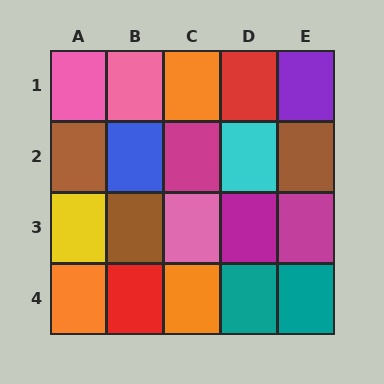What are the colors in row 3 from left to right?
Yellow, brown, pink, magenta, magenta.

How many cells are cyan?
1 cell is cyan.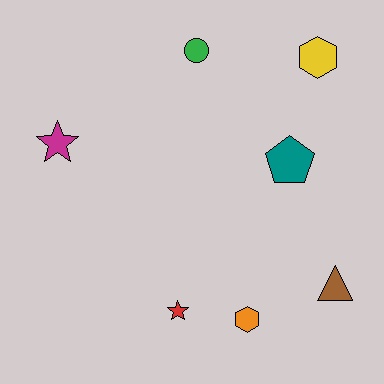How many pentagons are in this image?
There is 1 pentagon.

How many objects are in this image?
There are 7 objects.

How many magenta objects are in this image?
There is 1 magenta object.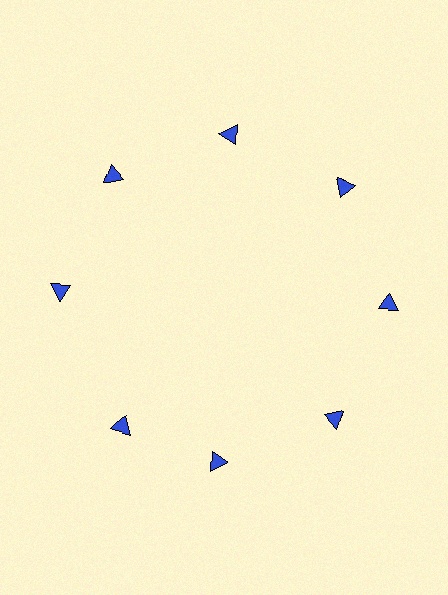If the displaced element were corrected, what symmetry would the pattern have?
It would have 8-fold rotational symmetry — the pattern would map onto itself every 45 degrees.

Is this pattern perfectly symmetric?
No. The 8 blue triangles are arranged in a ring, but one element near the 8 o'clock position is rotated out of alignment along the ring, breaking the 8-fold rotational symmetry.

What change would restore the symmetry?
The symmetry would be restored by rotating it back into even spacing with its neighbors so that all 8 triangles sit at equal angles and equal distance from the center.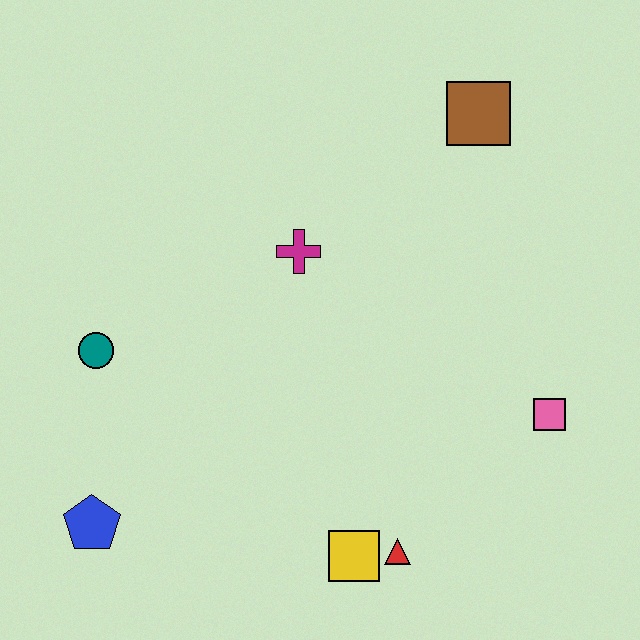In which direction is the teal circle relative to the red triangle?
The teal circle is to the left of the red triangle.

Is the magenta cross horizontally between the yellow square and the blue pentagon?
Yes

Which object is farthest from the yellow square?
The brown square is farthest from the yellow square.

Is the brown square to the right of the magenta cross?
Yes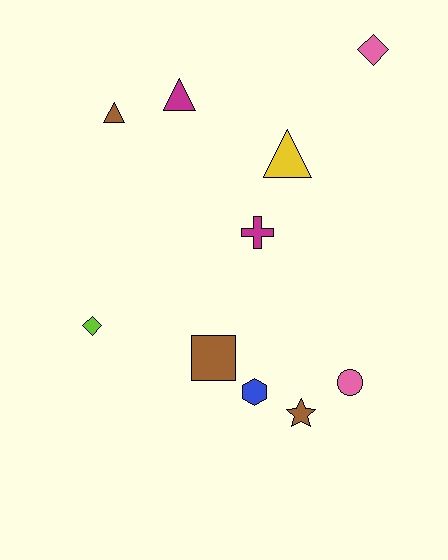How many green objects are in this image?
There are no green objects.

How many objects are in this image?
There are 10 objects.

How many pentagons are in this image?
There are no pentagons.